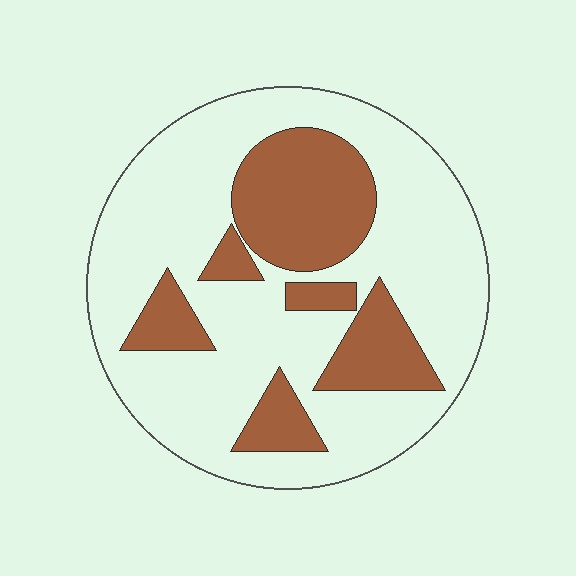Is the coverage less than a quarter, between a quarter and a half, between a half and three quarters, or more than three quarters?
Between a quarter and a half.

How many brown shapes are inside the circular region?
6.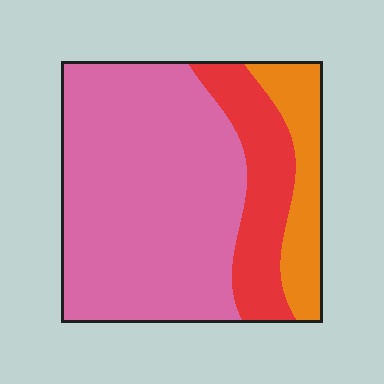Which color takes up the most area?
Pink, at roughly 65%.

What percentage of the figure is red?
Red takes up less than a quarter of the figure.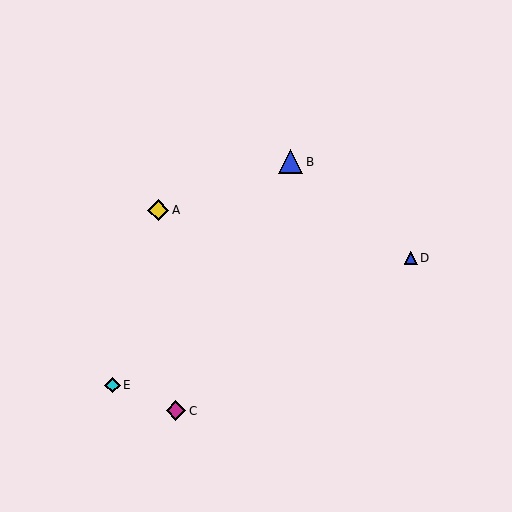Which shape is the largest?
The blue triangle (labeled B) is the largest.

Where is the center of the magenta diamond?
The center of the magenta diamond is at (176, 411).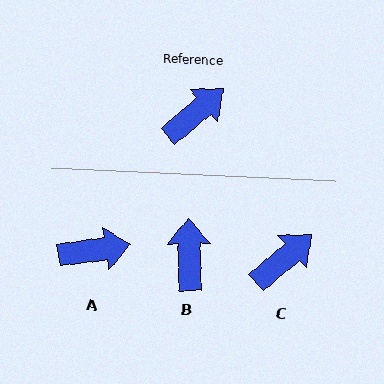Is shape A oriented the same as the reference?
No, it is off by about 32 degrees.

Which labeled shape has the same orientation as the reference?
C.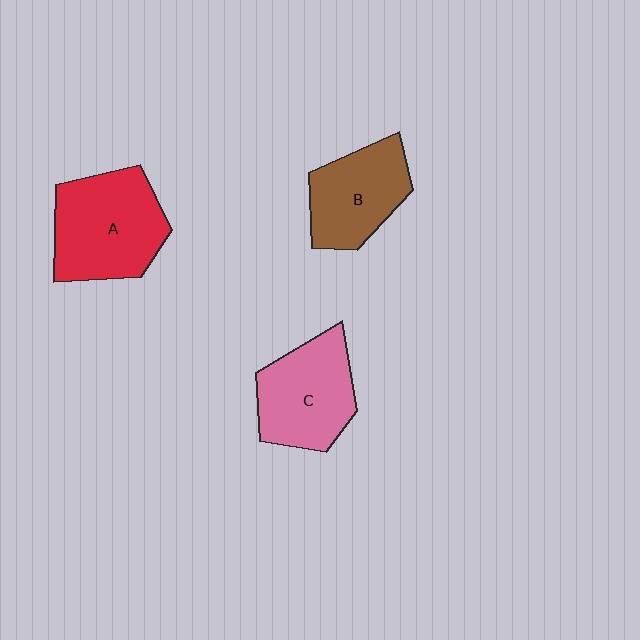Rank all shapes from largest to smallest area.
From largest to smallest: A (red), C (pink), B (brown).